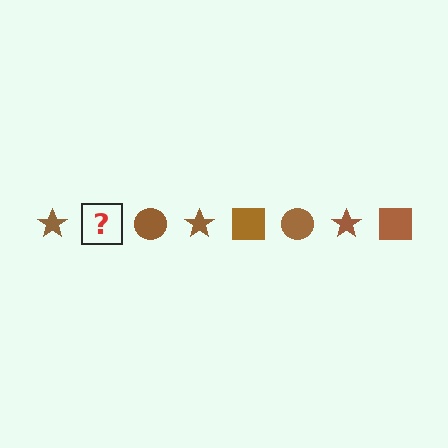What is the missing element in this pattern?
The missing element is a brown square.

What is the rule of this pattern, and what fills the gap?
The rule is that the pattern cycles through star, square, circle shapes in brown. The gap should be filled with a brown square.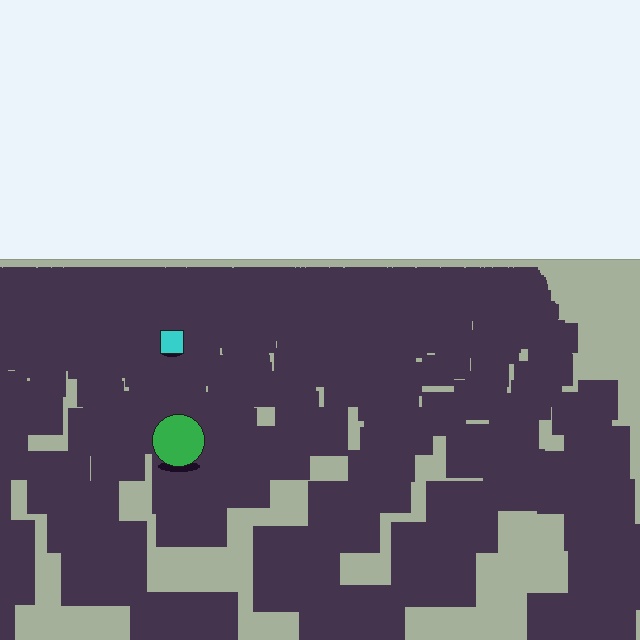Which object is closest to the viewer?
The green circle is closest. The texture marks near it are larger and more spread out.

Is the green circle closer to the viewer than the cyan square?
Yes. The green circle is closer — you can tell from the texture gradient: the ground texture is coarser near it.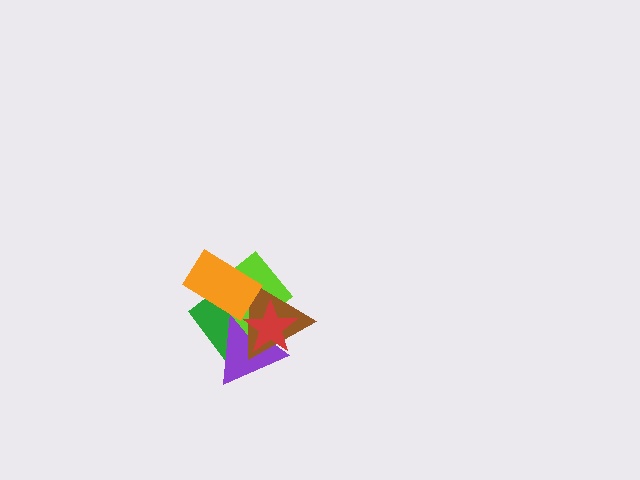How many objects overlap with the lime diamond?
5 objects overlap with the lime diamond.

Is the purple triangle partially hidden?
Yes, it is partially covered by another shape.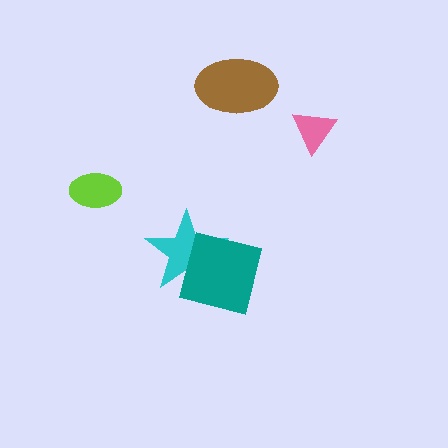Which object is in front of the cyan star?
The teal square is in front of the cyan star.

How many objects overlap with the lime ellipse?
0 objects overlap with the lime ellipse.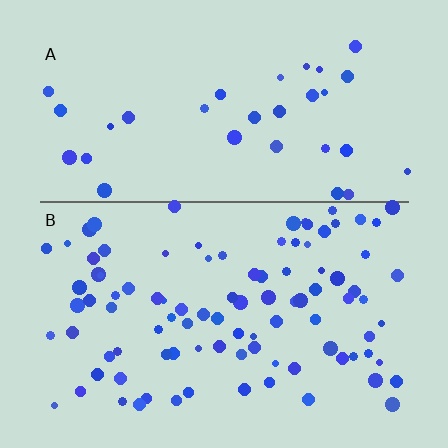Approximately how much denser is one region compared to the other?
Approximately 2.9× — region B over region A.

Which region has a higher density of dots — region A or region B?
B (the bottom).